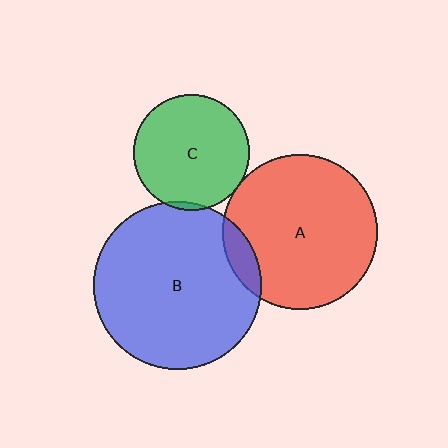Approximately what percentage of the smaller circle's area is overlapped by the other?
Approximately 10%.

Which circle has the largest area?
Circle B (blue).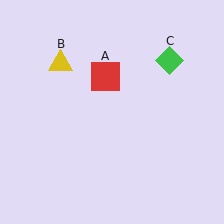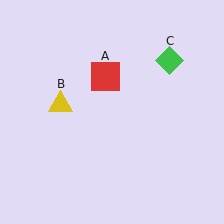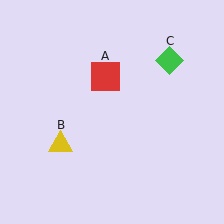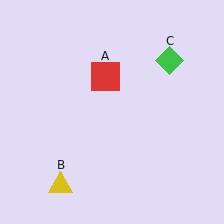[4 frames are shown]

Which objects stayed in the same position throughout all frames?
Red square (object A) and green diamond (object C) remained stationary.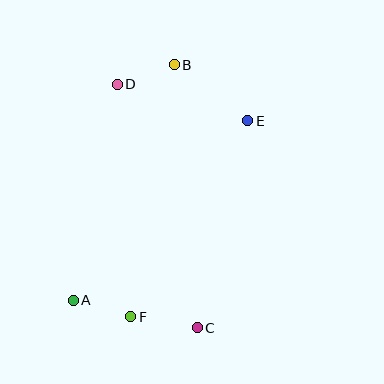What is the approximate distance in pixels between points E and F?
The distance between E and F is approximately 228 pixels.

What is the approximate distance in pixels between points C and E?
The distance between C and E is approximately 213 pixels.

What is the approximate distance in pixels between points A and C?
The distance between A and C is approximately 127 pixels.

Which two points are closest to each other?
Points A and F are closest to each other.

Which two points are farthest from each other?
Points B and C are farthest from each other.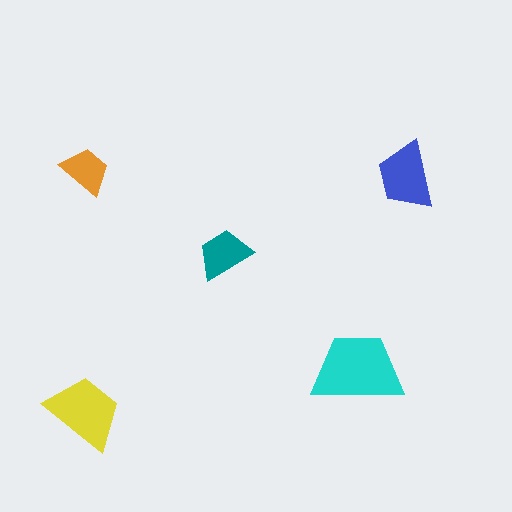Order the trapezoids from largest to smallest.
the cyan one, the yellow one, the blue one, the teal one, the orange one.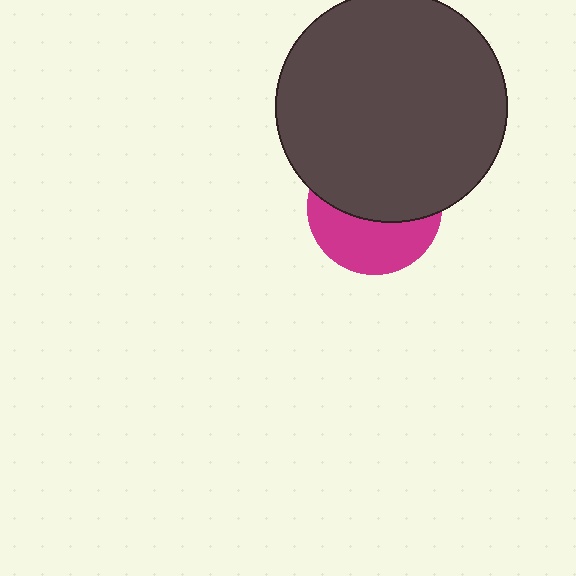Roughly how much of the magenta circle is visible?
A small part of it is visible (roughly 43%).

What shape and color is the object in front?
The object in front is a dark gray circle.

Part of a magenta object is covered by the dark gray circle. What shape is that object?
It is a circle.